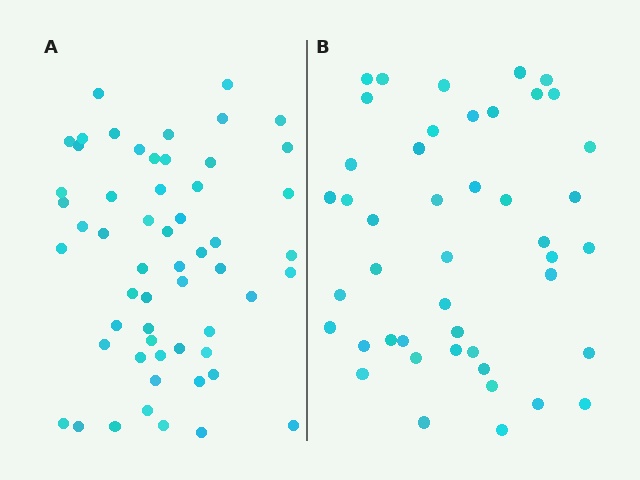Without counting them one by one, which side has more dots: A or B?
Region A (the left region) has more dots.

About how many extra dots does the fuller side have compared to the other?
Region A has roughly 12 or so more dots than region B.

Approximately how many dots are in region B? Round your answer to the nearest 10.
About 40 dots. (The exact count is 45, which rounds to 40.)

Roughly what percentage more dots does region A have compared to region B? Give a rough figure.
About 25% more.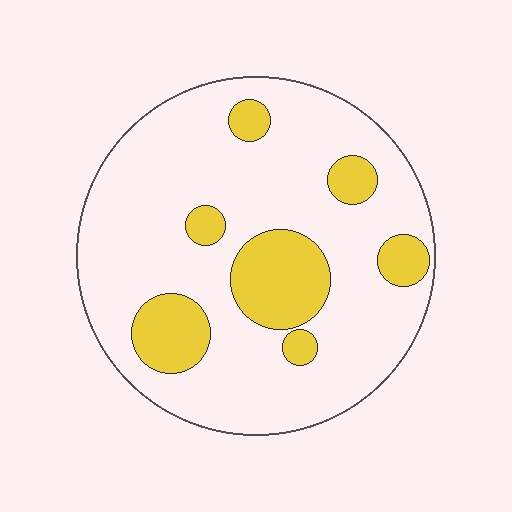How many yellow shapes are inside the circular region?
7.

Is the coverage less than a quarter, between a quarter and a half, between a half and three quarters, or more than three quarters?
Less than a quarter.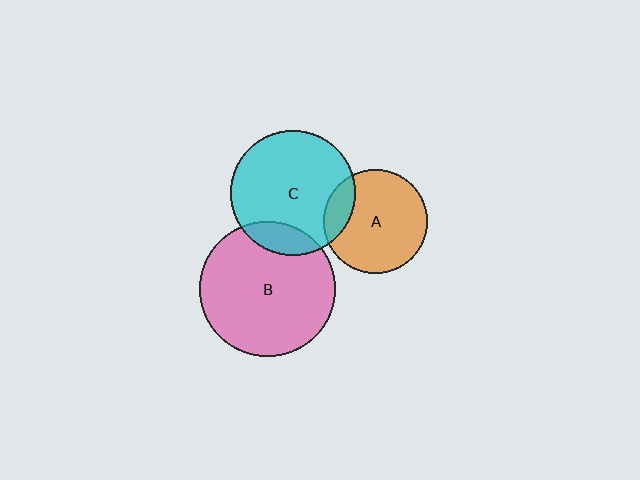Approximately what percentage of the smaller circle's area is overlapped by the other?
Approximately 15%.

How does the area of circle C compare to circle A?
Approximately 1.5 times.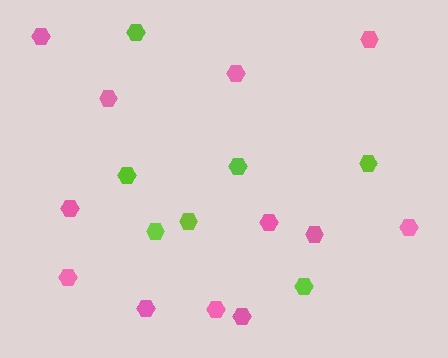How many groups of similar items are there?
There are 2 groups: one group of lime hexagons (7) and one group of pink hexagons (12).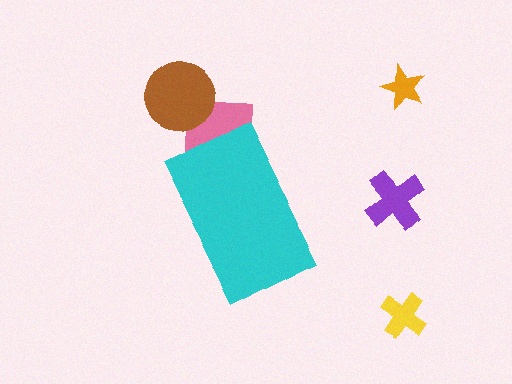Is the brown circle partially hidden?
No, the brown circle is fully visible.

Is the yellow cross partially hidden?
No, the yellow cross is fully visible.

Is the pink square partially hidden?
Yes, the pink square is partially hidden behind the cyan rectangle.